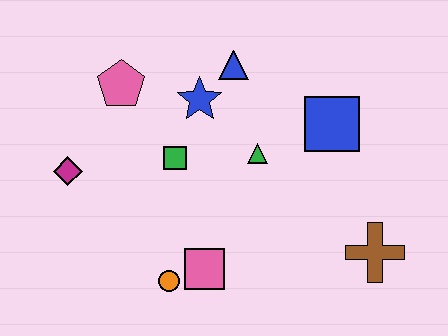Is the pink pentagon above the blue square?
Yes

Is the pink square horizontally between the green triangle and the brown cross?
No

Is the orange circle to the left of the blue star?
Yes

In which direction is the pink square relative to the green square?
The pink square is below the green square.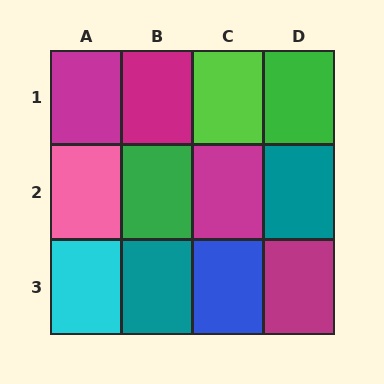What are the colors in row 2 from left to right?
Pink, green, magenta, teal.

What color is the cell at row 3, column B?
Teal.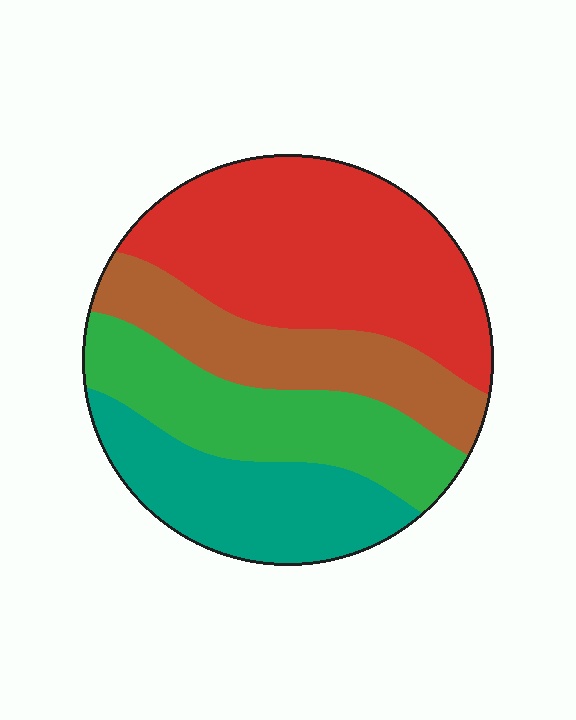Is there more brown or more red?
Red.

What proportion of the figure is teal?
Teal covers 21% of the figure.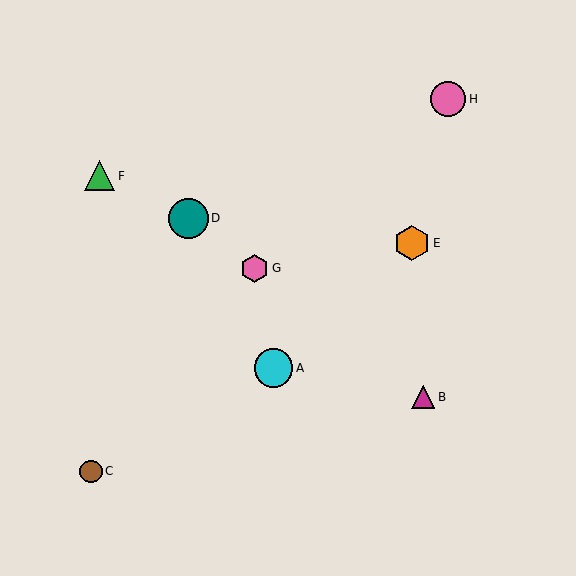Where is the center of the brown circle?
The center of the brown circle is at (91, 472).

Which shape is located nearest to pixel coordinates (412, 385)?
The magenta triangle (labeled B) at (423, 397) is nearest to that location.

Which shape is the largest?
The teal circle (labeled D) is the largest.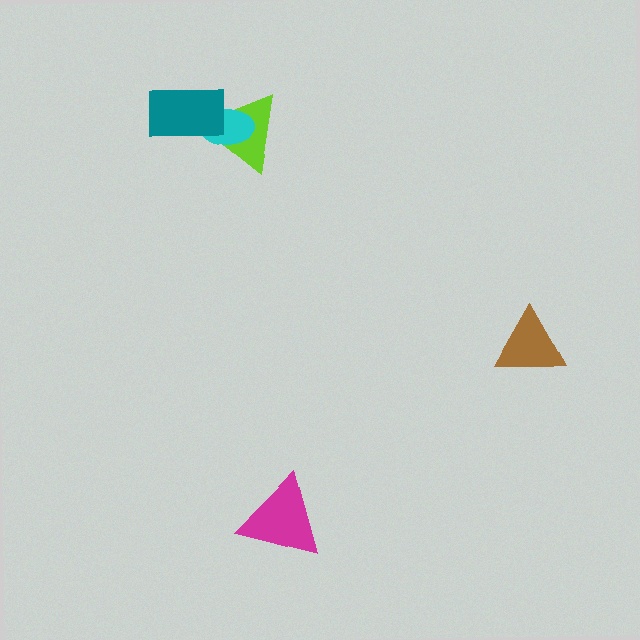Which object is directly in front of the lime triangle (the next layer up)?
The cyan ellipse is directly in front of the lime triangle.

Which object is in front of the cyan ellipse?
The teal rectangle is in front of the cyan ellipse.